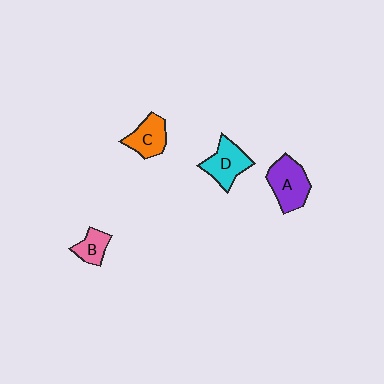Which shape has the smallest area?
Shape B (pink).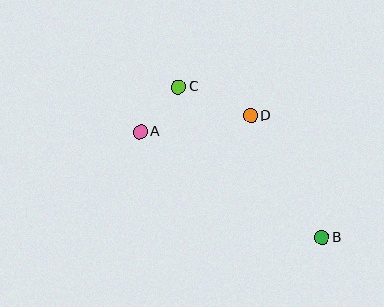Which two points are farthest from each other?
Points A and B are farthest from each other.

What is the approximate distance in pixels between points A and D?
The distance between A and D is approximately 112 pixels.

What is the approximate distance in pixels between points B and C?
The distance between B and C is approximately 208 pixels.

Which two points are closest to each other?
Points A and C are closest to each other.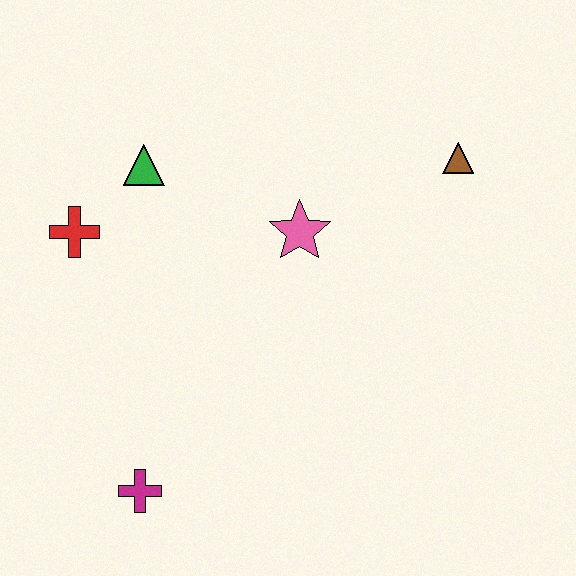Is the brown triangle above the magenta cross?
Yes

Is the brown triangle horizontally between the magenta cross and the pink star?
No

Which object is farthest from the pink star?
The magenta cross is farthest from the pink star.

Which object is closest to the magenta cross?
The red cross is closest to the magenta cross.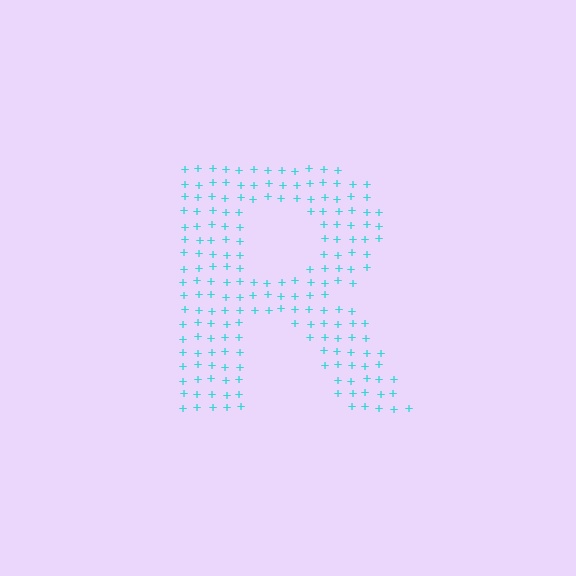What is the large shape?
The large shape is the letter R.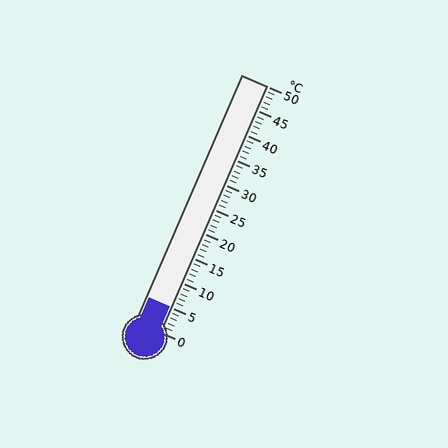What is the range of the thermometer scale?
The thermometer scale ranges from 0°C to 50°C.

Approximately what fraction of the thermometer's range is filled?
The thermometer is filled to approximately 10% of its range.